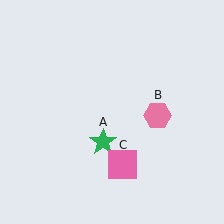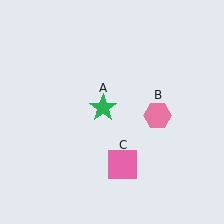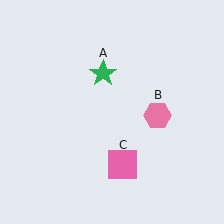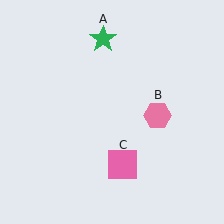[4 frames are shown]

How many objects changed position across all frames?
1 object changed position: green star (object A).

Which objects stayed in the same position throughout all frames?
Pink hexagon (object B) and pink square (object C) remained stationary.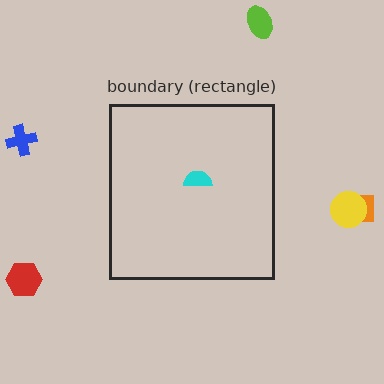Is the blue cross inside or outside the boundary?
Outside.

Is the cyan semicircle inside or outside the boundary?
Inside.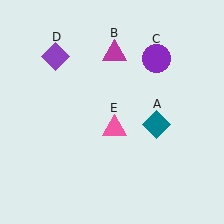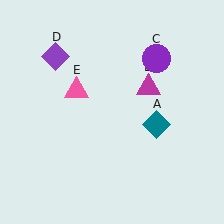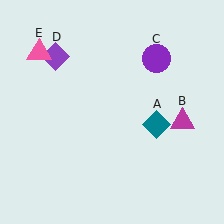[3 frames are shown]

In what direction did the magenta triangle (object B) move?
The magenta triangle (object B) moved down and to the right.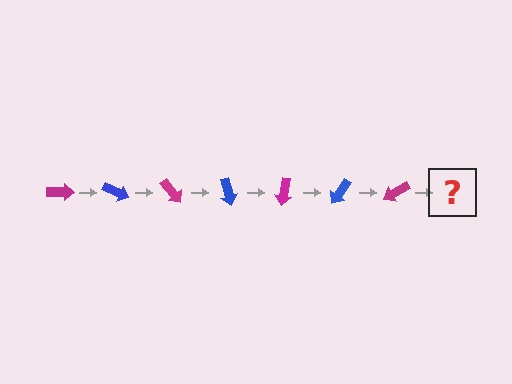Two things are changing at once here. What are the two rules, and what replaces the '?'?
The two rules are that it rotates 25 degrees each step and the color cycles through magenta and blue. The '?' should be a blue arrow, rotated 175 degrees from the start.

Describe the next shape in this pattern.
It should be a blue arrow, rotated 175 degrees from the start.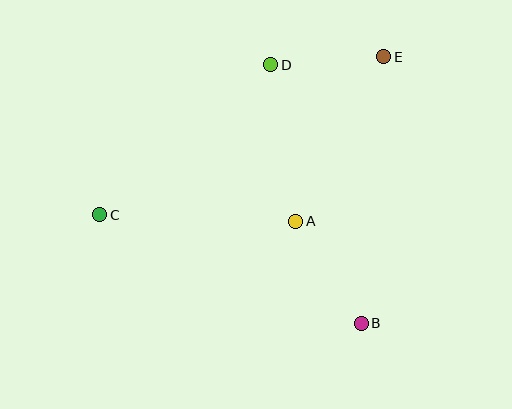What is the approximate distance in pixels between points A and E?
The distance between A and E is approximately 187 pixels.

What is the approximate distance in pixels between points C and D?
The distance between C and D is approximately 228 pixels.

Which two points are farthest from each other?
Points C and E are farthest from each other.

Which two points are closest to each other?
Points D and E are closest to each other.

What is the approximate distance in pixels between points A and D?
The distance between A and D is approximately 158 pixels.